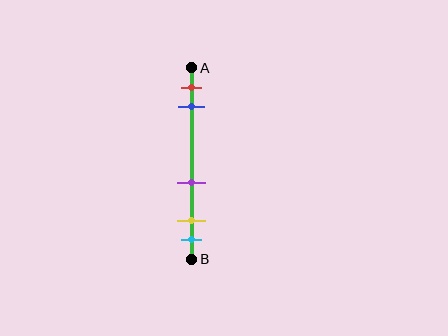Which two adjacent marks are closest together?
The yellow and cyan marks are the closest adjacent pair.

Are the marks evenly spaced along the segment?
No, the marks are not evenly spaced.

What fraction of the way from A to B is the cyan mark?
The cyan mark is approximately 90% (0.9) of the way from A to B.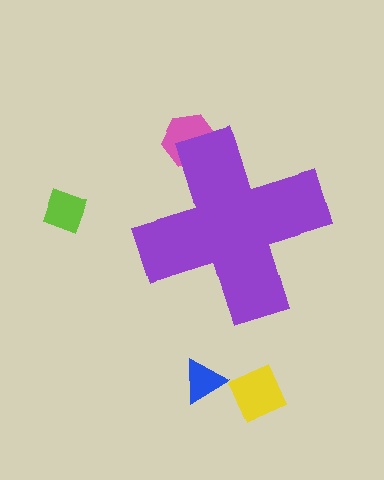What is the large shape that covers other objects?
A purple cross.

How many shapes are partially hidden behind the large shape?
1 shape is partially hidden.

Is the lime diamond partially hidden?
No, the lime diamond is fully visible.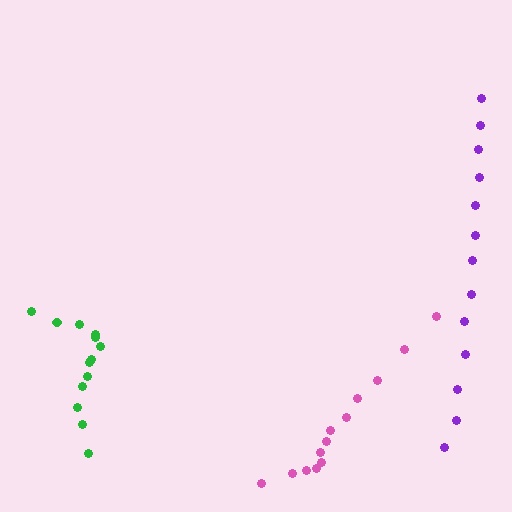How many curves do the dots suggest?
There are 3 distinct paths.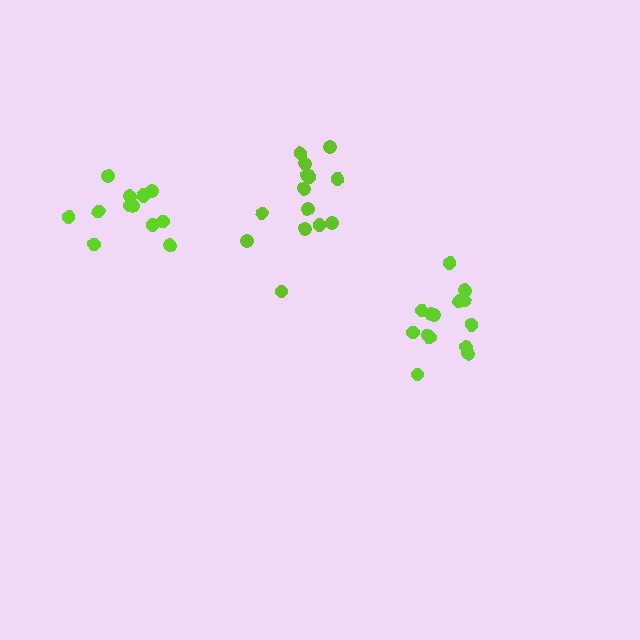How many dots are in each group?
Group 1: 13 dots, Group 2: 14 dots, Group 3: 14 dots (41 total).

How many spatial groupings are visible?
There are 3 spatial groupings.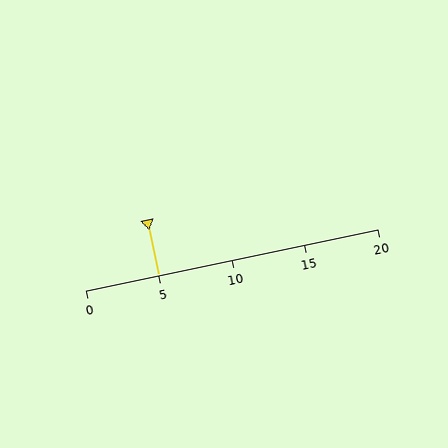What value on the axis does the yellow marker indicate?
The marker indicates approximately 5.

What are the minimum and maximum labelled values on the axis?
The axis runs from 0 to 20.